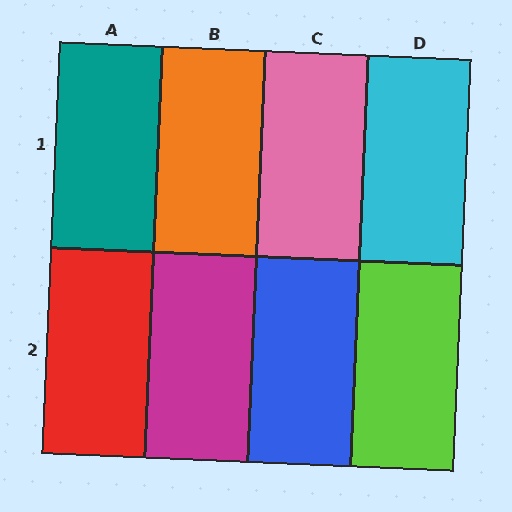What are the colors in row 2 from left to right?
Red, magenta, blue, lime.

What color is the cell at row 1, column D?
Cyan.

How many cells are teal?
1 cell is teal.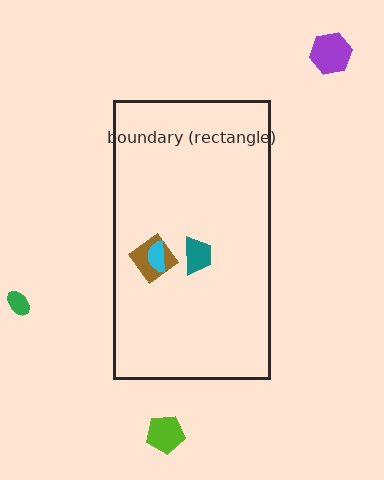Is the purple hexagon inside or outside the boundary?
Outside.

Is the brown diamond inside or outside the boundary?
Inside.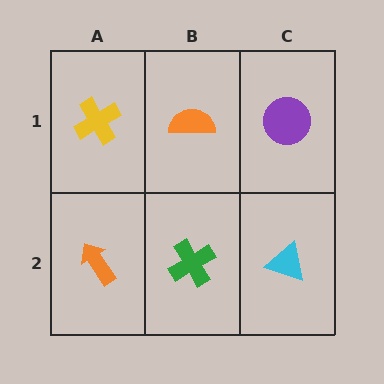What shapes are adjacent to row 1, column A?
An orange arrow (row 2, column A), an orange semicircle (row 1, column B).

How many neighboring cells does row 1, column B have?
3.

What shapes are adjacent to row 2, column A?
A yellow cross (row 1, column A), a green cross (row 2, column B).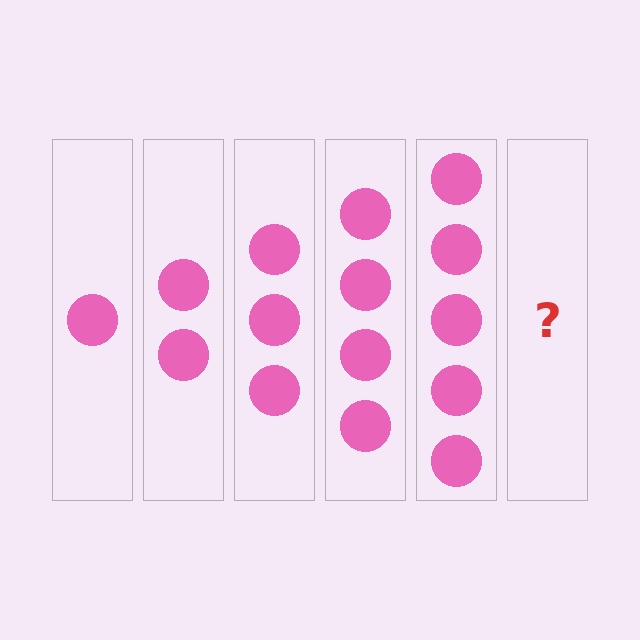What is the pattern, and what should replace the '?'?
The pattern is that each step adds one more circle. The '?' should be 6 circles.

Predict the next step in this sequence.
The next step is 6 circles.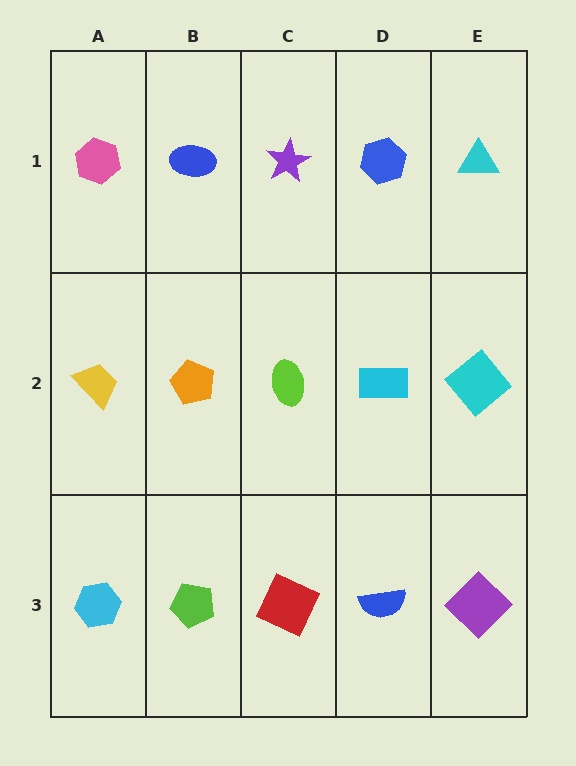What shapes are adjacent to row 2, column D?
A blue hexagon (row 1, column D), a blue semicircle (row 3, column D), a lime ellipse (row 2, column C), a cyan diamond (row 2, column E).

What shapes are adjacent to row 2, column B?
A blue ellipse (row 1, column B), a lime pentagon (row 3, column B), a yellow trapezoid (row 2, column A), a lime ellipse (row 2, column C).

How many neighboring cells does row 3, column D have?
3.